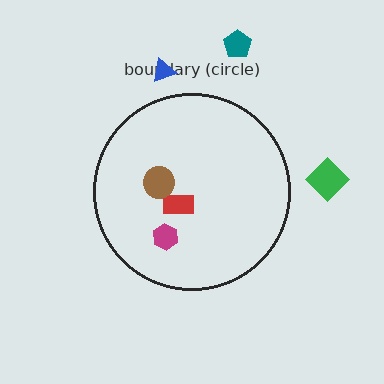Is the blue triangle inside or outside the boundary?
Outside.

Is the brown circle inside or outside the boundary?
Inside.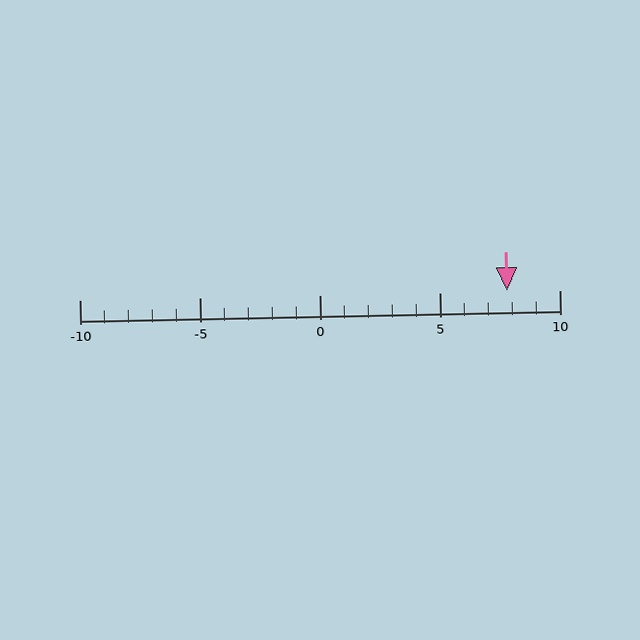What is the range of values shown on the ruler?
The ruler shows values from -10 to 10.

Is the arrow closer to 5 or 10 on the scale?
The arrow is closer to 10.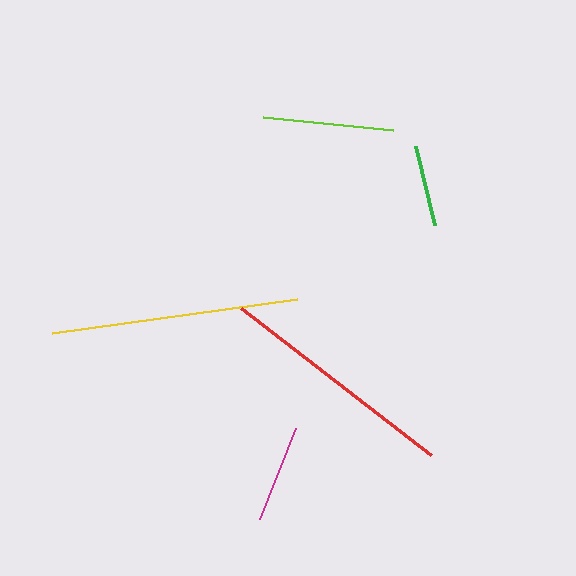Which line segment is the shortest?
The green line is the shortest at approximately 81 pixels.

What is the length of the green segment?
The green segment is approximately 81 pixels long.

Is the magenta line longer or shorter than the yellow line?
The yellow line is longer than the magenta line.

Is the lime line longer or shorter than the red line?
The red line is longer than the lime line.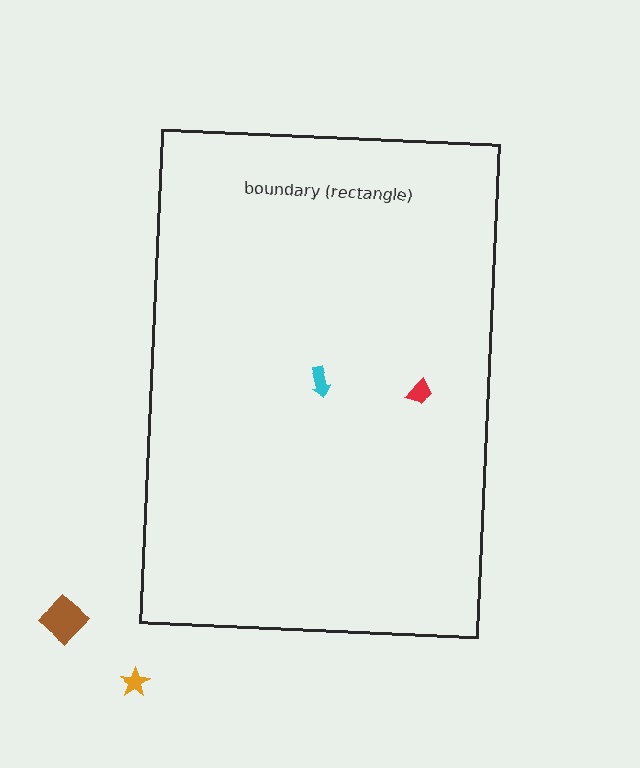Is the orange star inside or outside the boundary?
Outside.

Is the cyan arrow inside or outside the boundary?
Inside.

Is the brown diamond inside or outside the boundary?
Outside.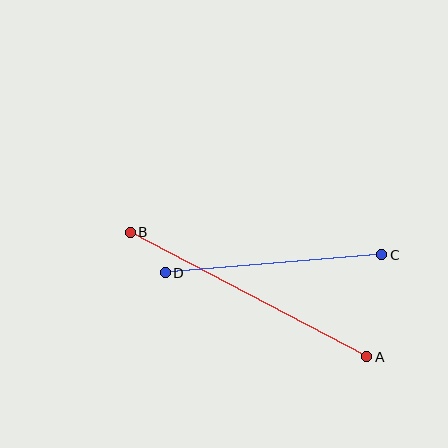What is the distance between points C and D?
The distance is approximately 217 pixels.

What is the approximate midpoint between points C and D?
The midpoint is at approximately (274, 264) pixels.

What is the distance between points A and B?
The distance is approximately 267 pixels.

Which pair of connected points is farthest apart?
Points A and B are farthest apart.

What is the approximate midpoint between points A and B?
The midpoint is at approximately (248, 295) pixels.